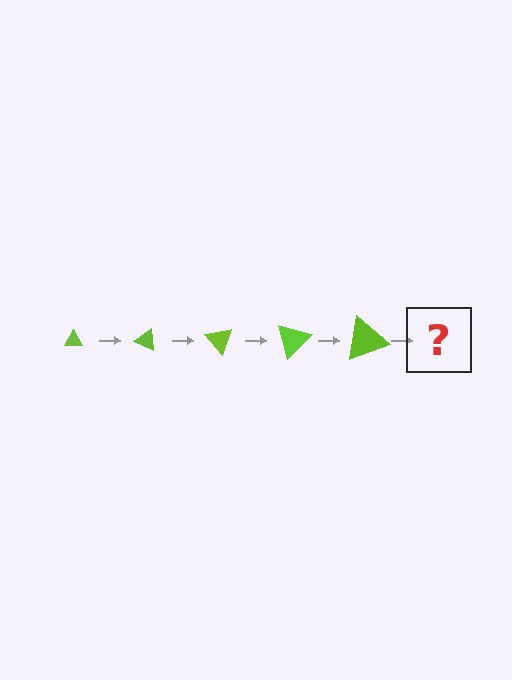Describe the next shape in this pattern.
It should be a triangle, larger than the previous one and rotated 125 degrees from the start.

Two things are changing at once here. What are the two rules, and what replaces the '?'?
The two rules are that the triangle grows larger each step and it rotates 25 degrees each step. The '?' should be a triangle, larger than the previous one and rotated 125 degrees from the start.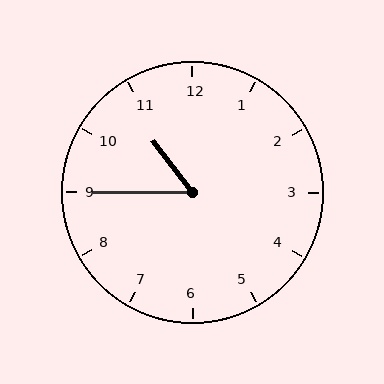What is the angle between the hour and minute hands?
Approximately 52 degrees.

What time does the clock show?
10:45.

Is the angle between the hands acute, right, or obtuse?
It is acute.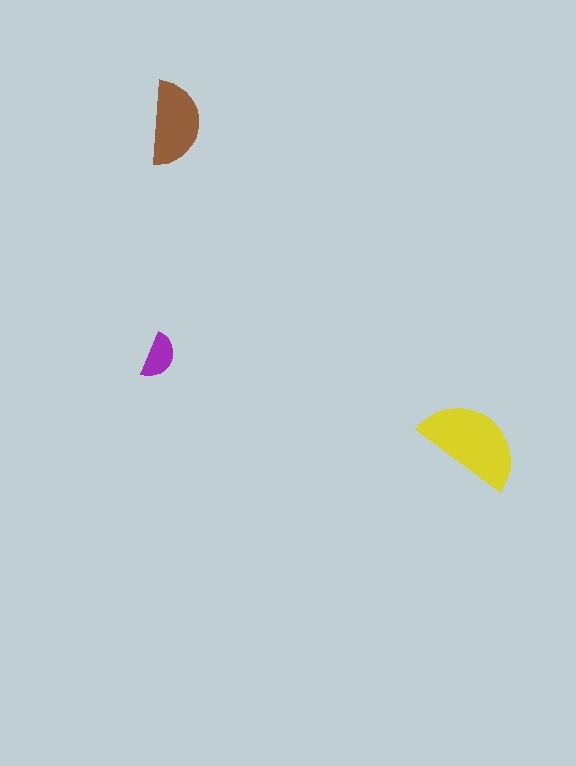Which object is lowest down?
The yellow semicircle is bottommost.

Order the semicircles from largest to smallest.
the yellow one, the brown one, the purple one.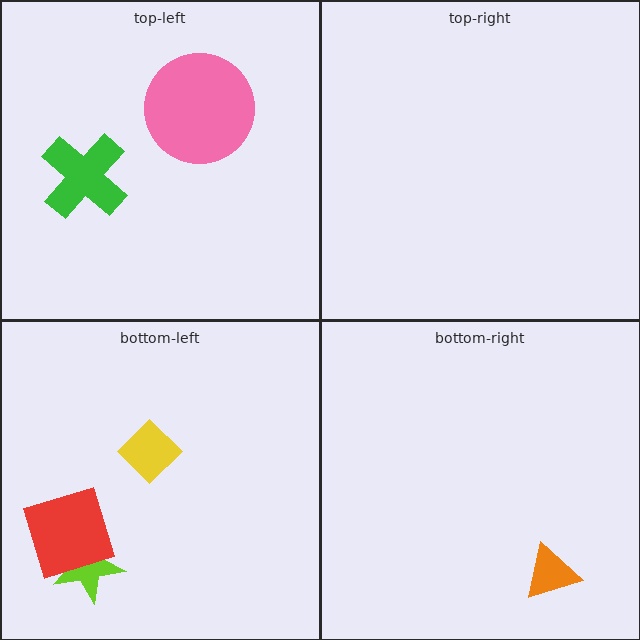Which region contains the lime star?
The bottom-left region.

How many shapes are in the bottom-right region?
1.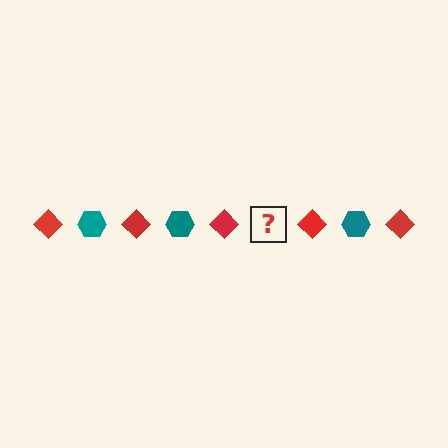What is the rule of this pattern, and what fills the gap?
The rule is that the pattern alternates between red diamond and teal hexagon. The gap should be filled with a teal hexagon.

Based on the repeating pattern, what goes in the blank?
The blank should be a teal hexagon.